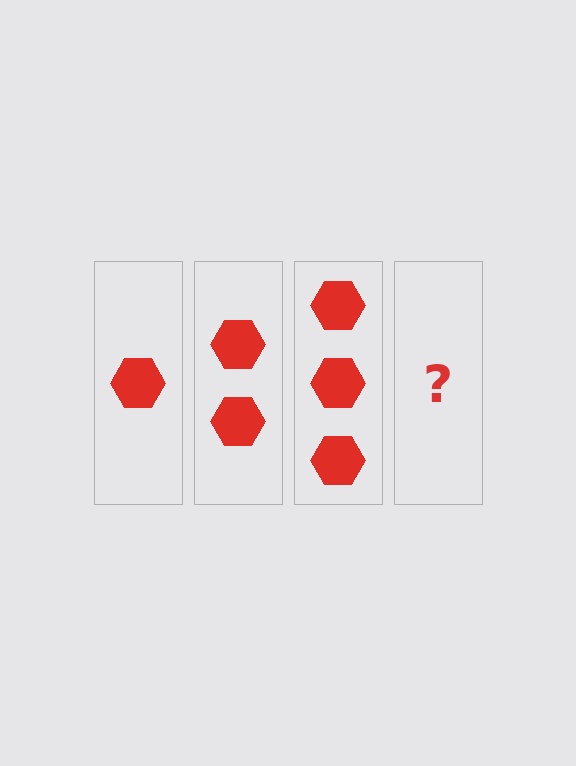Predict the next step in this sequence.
The next step is 4 hexagons.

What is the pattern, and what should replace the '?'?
The pattern is that each step adds one more hexagon. The '?' should be 4 hexagons.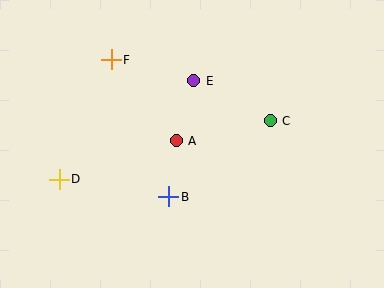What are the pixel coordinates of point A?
Point A is at (176, 141).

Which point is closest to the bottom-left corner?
Point D is closest to the bottom-left corner.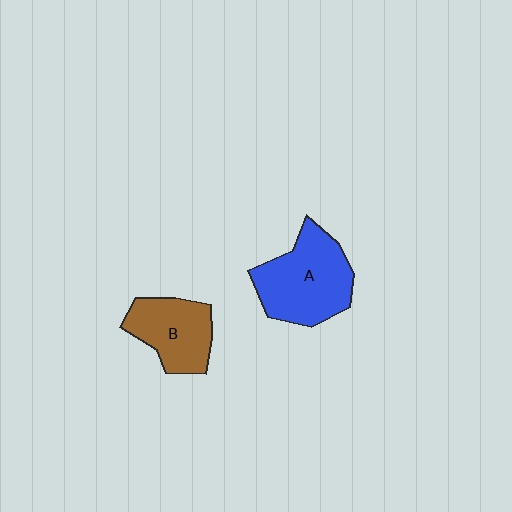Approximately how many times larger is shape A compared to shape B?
Approximately 1.4 times.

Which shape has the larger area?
Shape A (blue).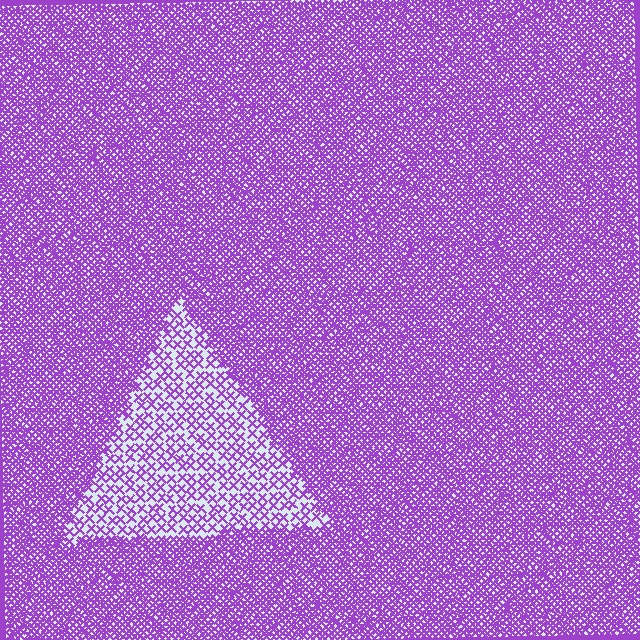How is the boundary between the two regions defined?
The boundary is defined by a change in element density (approximately 2.8x ratio). All elements are the same color, size, and shape.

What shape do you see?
I see a triangle.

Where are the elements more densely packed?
The elements are more densely packed outside the triangle boundary.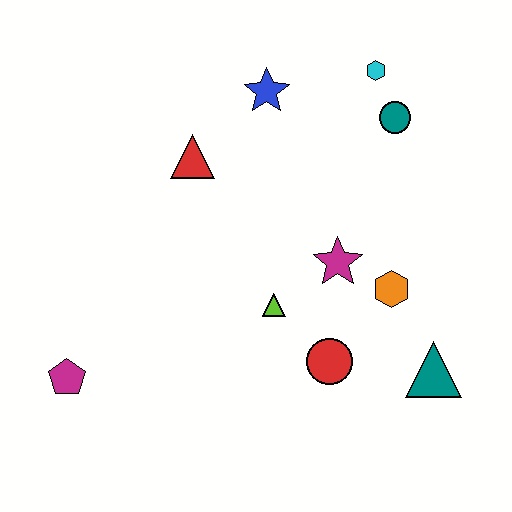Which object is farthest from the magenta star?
The magenta pentagon is farthest from the magenta star.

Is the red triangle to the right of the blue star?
No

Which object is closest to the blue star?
The red triangle is closest to the blue star.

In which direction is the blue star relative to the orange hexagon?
The blue star is above the orange hexagon.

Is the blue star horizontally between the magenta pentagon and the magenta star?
Yes